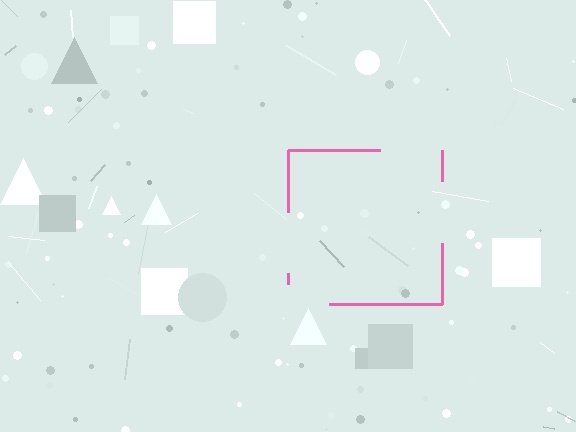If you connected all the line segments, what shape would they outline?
They would outline a square.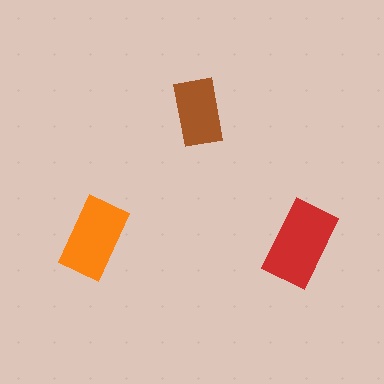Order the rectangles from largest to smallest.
the red one, the orange one, the brown one.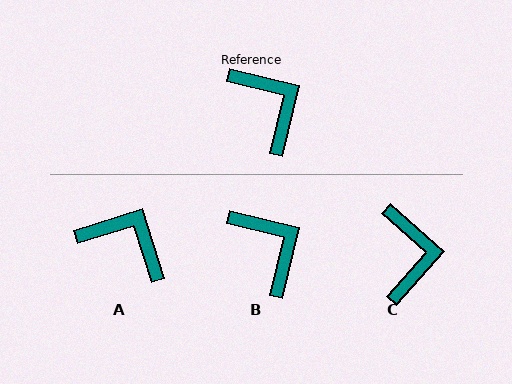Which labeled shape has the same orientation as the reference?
B.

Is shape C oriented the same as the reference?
No, it is off by about 28 degrees.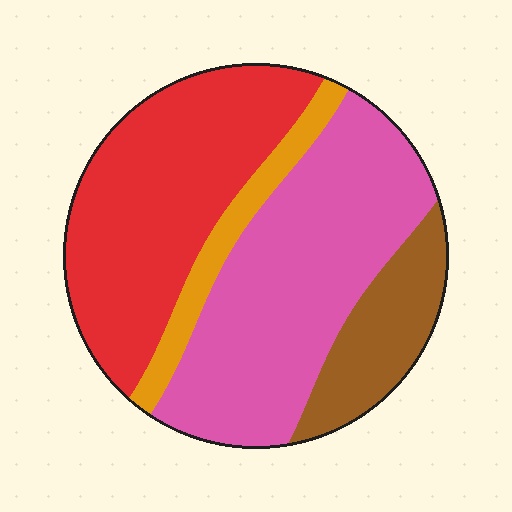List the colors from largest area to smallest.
From largest to smallest: pink, red, brown, orange.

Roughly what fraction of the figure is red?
Red takes up about three eighths (3/8) of the figure.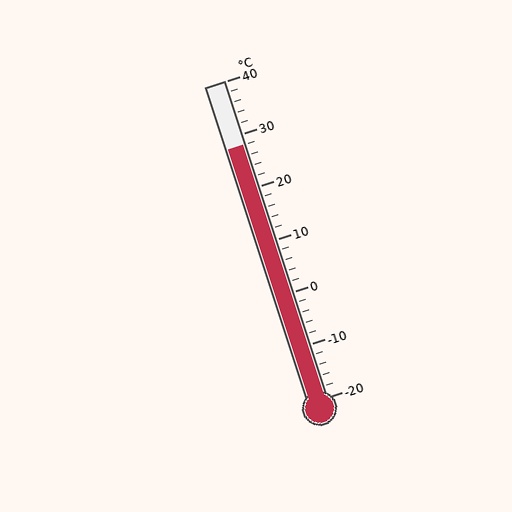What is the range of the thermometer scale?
The thermometer scale ranges from -20°C to 40°C.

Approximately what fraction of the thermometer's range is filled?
The thermometer is filled to approximately 80% of its range.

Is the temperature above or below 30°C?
The temperature is below 30°C.